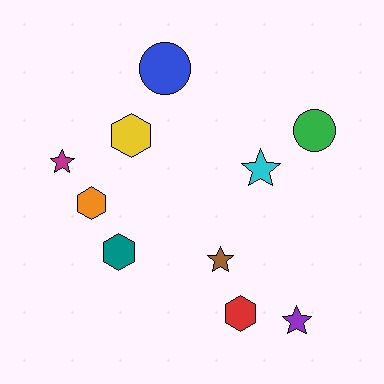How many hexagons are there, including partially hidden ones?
There are 4 hexagons.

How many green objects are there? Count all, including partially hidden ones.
There is 1 green object.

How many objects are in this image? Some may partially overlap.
There are 10 objects.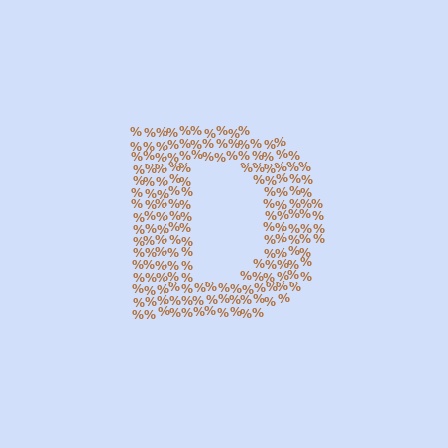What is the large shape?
The large shape is the letter D.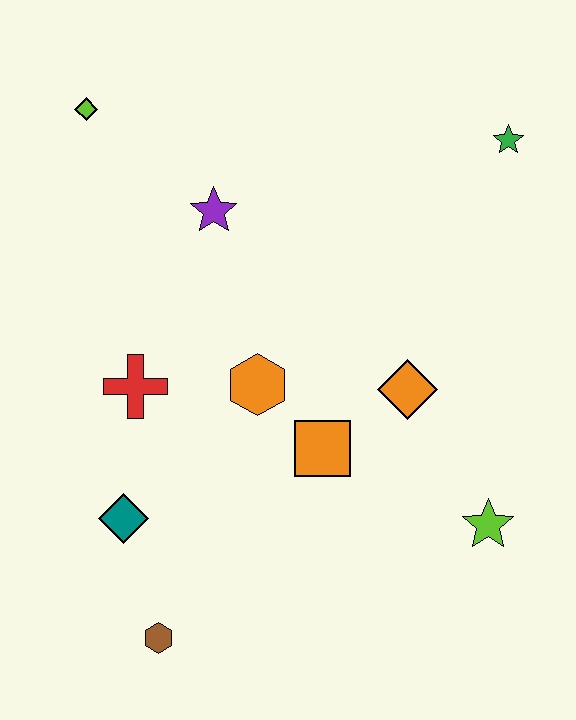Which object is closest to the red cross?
The orange hexagon is closest to the red cross.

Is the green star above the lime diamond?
No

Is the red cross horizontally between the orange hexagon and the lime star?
No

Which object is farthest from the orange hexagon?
The green star is farthest from the orange hexagon.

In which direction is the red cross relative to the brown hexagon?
The red cross is above the brown hexagon.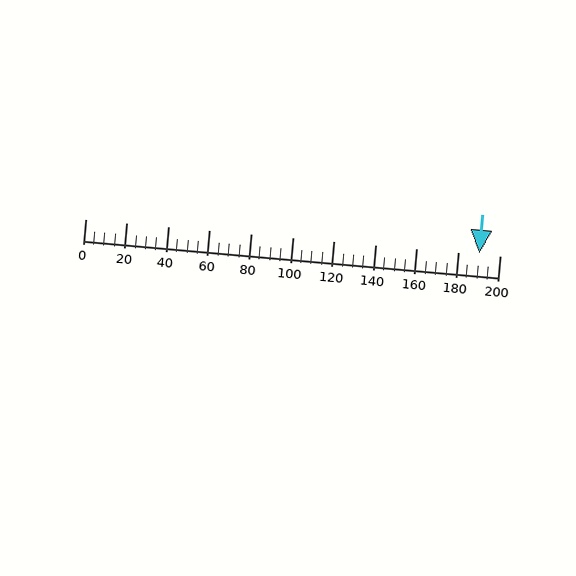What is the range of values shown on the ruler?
The ruler shows values from 0 to 200.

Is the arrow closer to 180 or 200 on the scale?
The arrow is closer to 200.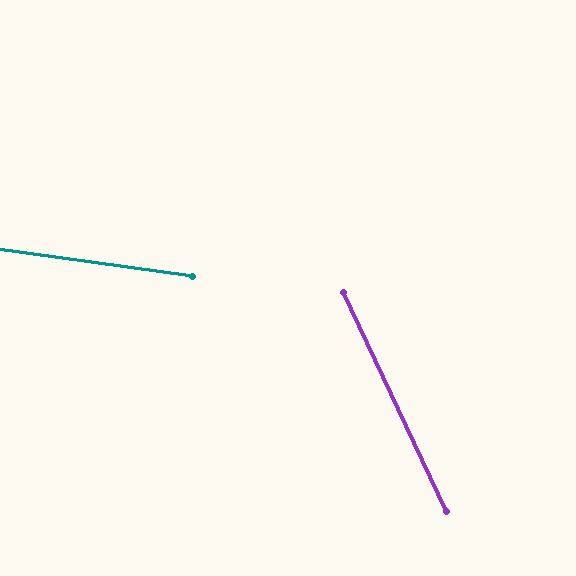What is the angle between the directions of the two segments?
Approximately 57 degrees.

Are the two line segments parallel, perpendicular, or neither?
Neither parallel nor perpendicular — they differ by about 57°.